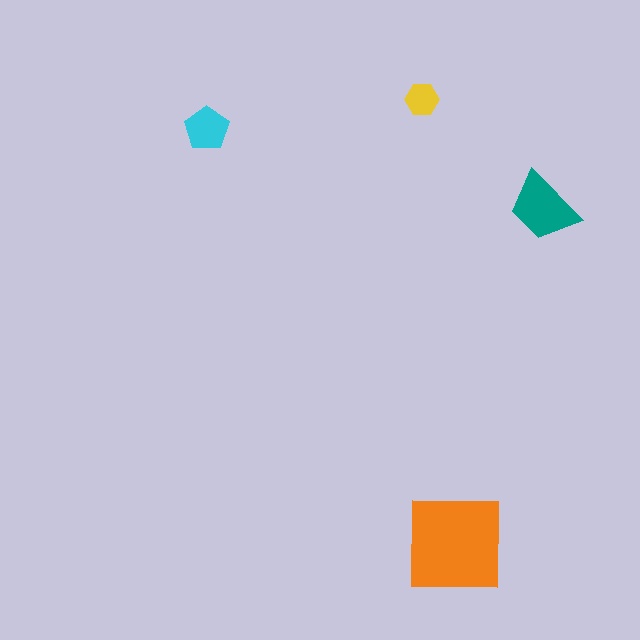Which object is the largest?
The orange square.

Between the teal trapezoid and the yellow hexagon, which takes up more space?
The teal trapezoid.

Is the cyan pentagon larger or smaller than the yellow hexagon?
Larger.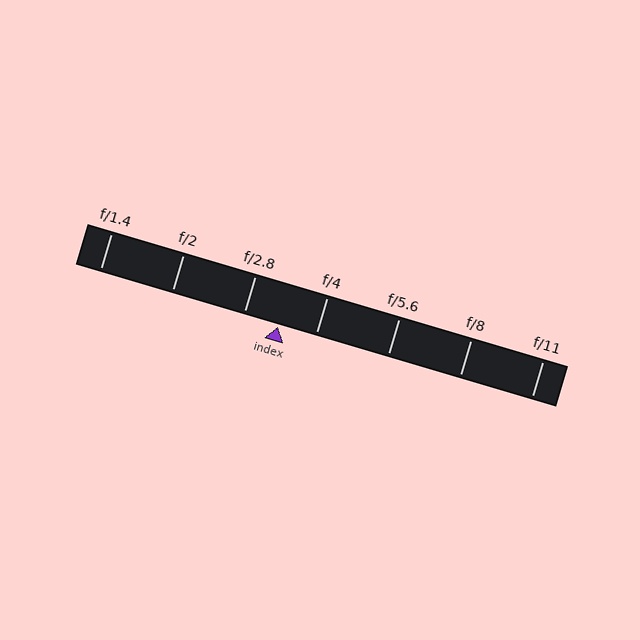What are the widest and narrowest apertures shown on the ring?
The widest aperture shown is f/1.4 and the narrowest is f/11.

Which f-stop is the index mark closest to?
The index mark is closest to f/2.8.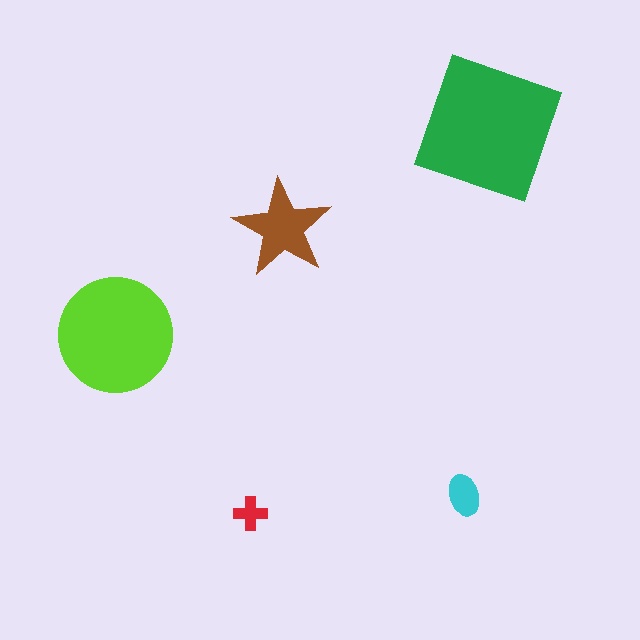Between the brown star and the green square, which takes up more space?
The green square.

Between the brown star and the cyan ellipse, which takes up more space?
The brown star.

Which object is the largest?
The green square.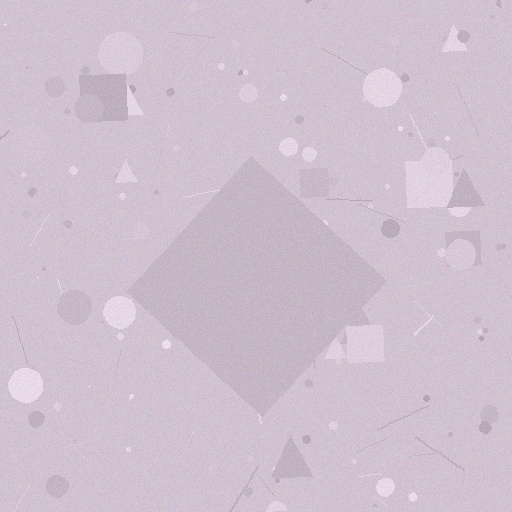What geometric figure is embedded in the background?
A diamond is embedded in the background.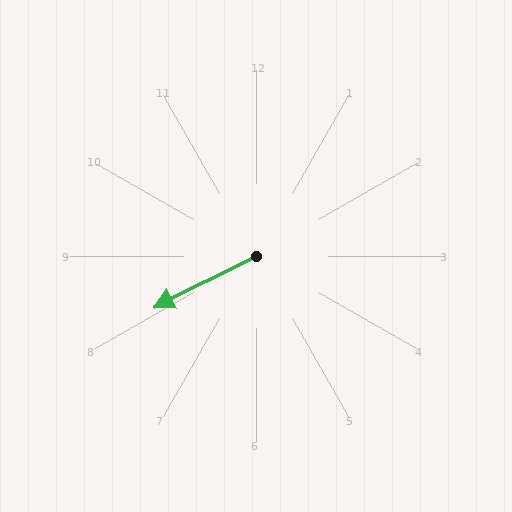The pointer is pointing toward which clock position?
Roughly 8 o'clock.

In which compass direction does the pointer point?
Southwest.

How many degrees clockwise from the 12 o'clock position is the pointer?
Approximately 243 degrees.